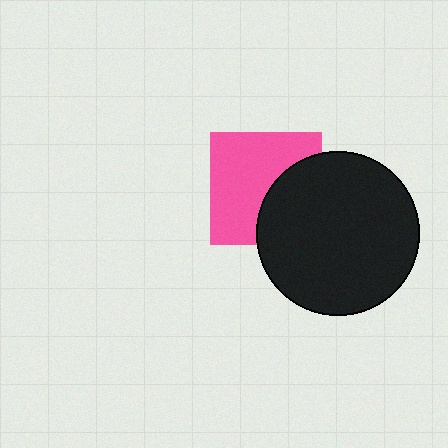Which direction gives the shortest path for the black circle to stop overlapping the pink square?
Moving right gives the shortest separation.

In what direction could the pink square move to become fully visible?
The pink square could move left. That would shift it out from behind the black circle entirely.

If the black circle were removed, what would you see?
You would see the complete pink square.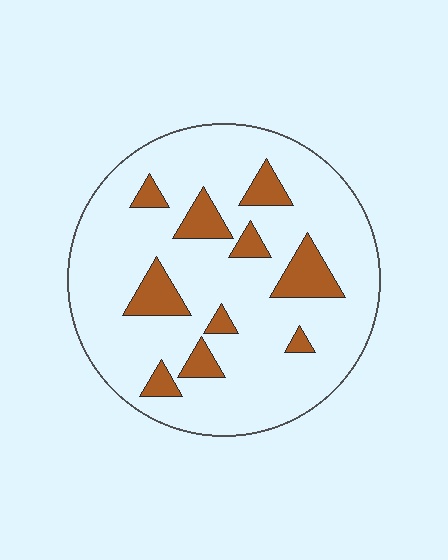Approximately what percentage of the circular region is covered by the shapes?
Approximately 15%.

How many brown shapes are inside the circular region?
10.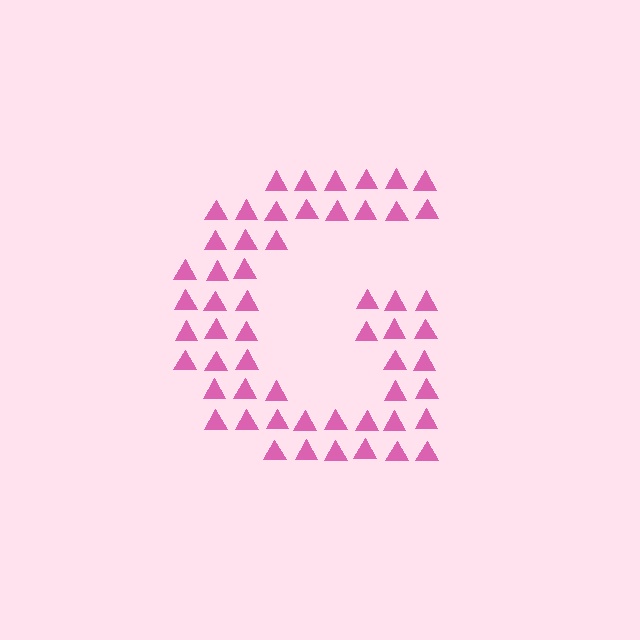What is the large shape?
The large shape is the letter G.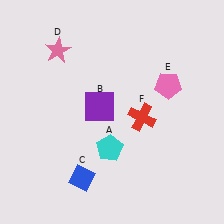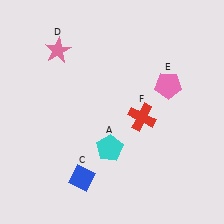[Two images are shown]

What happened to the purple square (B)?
The purple square (B) was removed in Image 2. It was in the top-left area of Image 1.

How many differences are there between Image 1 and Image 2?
There is 1 difference between the two images.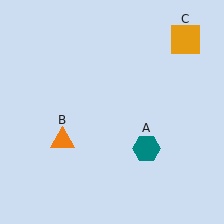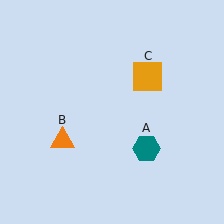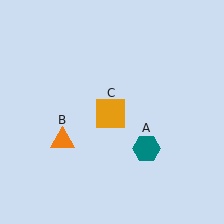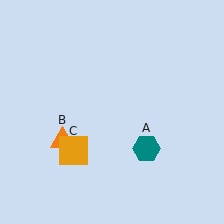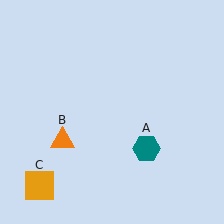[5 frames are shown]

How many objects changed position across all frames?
1 object changed position: orange square (object C).